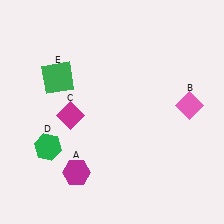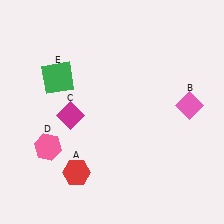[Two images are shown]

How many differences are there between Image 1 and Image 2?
There are 2 differences between the two images.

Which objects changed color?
A changed from magenta to red. D changed from green to pink.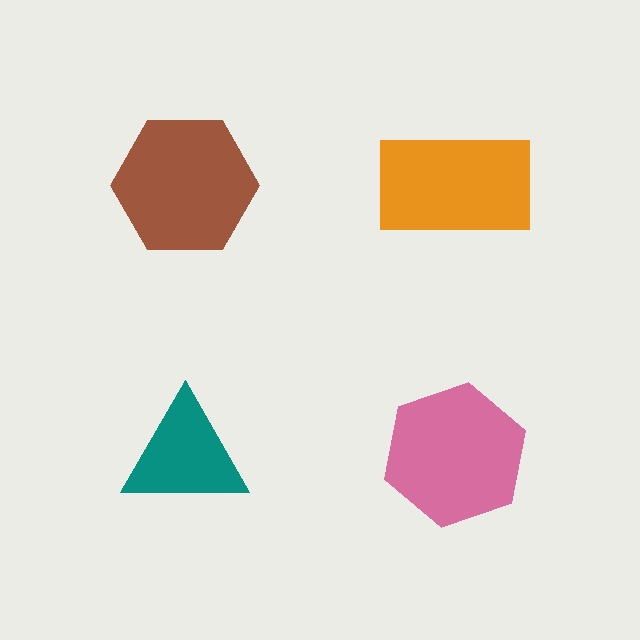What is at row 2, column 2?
A pink hexagon.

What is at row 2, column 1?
A teal triangle.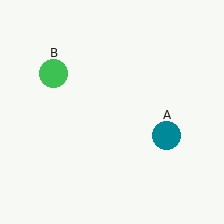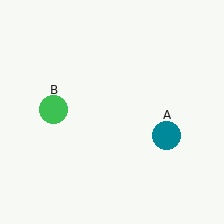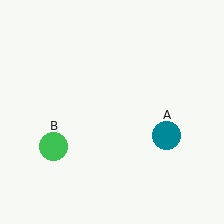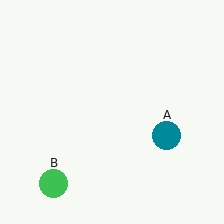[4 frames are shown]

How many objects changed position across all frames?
1 object changed position: green circle (object B).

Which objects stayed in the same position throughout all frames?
Teal circle (object A) remained stationary.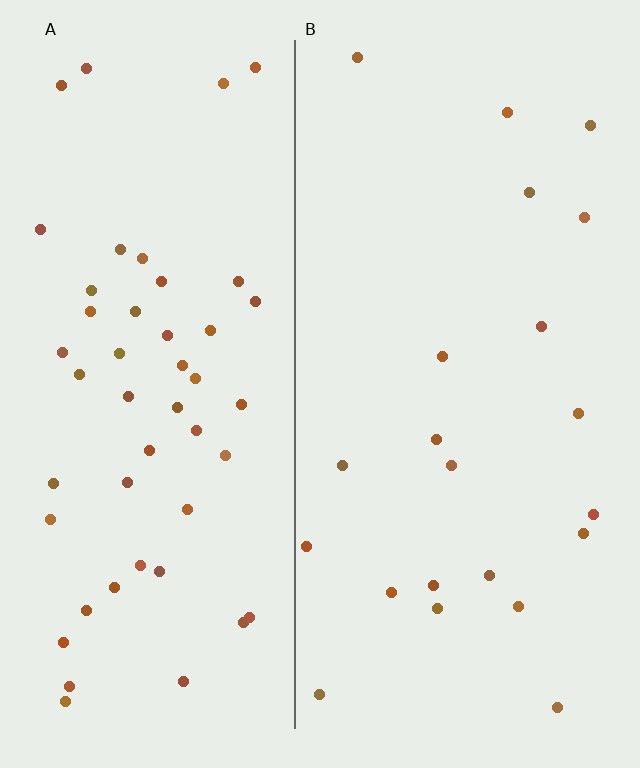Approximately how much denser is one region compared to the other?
Approximately 2.3× — region A over region B.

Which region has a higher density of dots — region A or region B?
A (the left).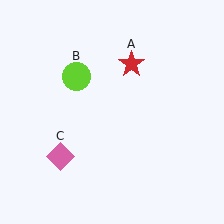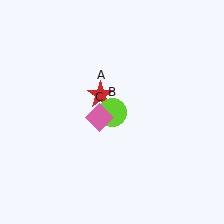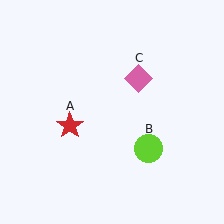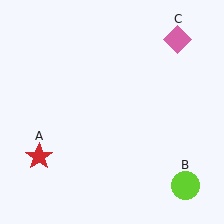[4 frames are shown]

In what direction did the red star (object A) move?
The red star (object A) moved down and to the left.